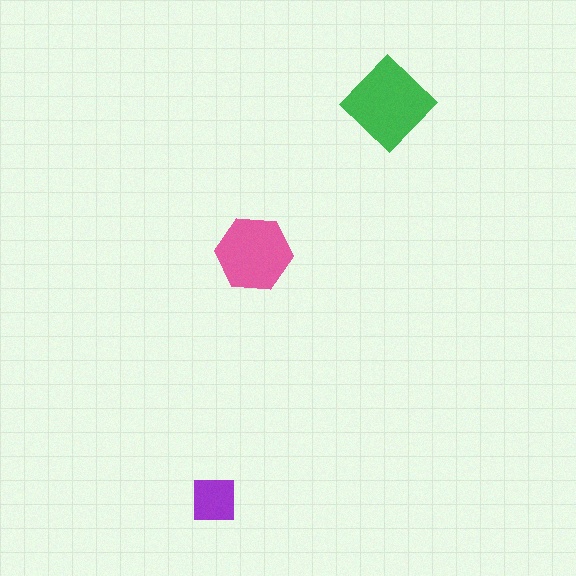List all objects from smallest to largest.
The purple square, the pink hexagon, the green diamond.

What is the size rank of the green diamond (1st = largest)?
1st.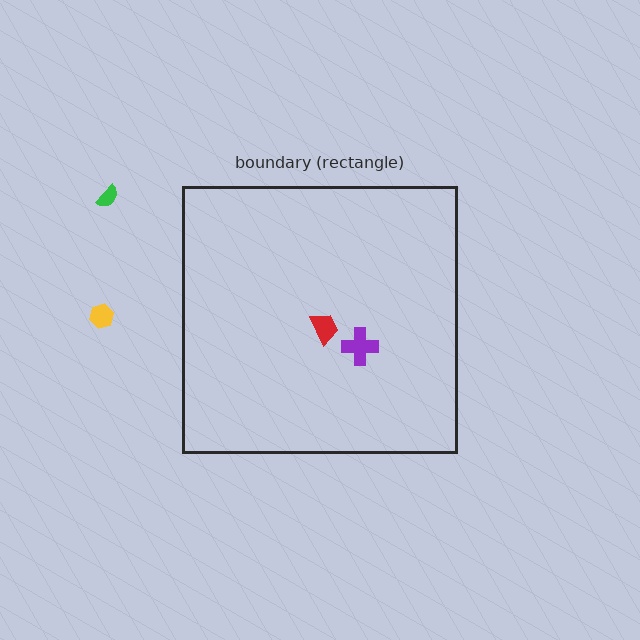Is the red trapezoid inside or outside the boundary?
Inside.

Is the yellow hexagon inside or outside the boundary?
Outside.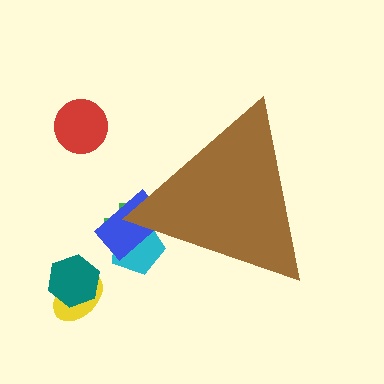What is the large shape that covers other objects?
A brown triangle.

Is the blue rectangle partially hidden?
Yes, the blue rectangle is partially hidden behind the brown triangle.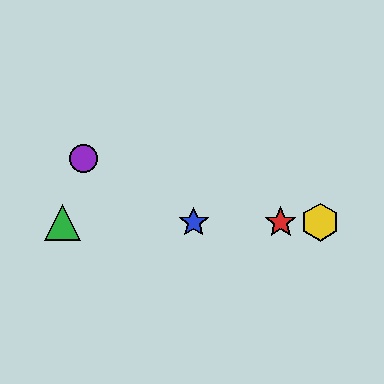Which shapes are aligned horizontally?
The red star, the blue star, the green triangle, the yellow hexagon are aligned horizontally.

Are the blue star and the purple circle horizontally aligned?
No, the blue star is at y≈222 and the purple circle is at y≈158.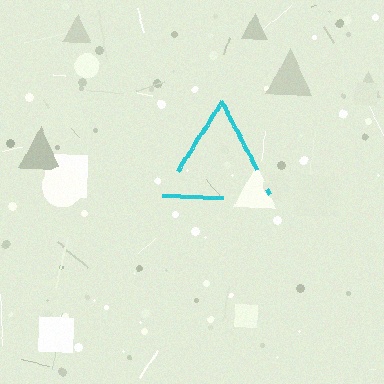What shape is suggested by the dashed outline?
The dashed outline suggests a triangle.